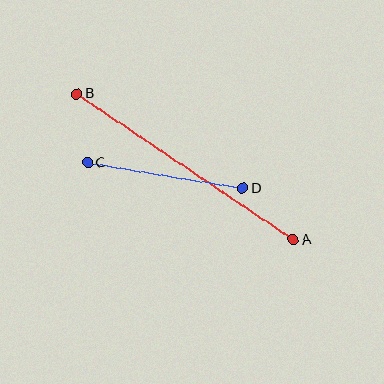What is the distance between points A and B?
The distance is approximately 261 pixels.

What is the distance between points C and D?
The distance is approximately 157 pixels.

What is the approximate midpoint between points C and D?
The midpoint is at approximately (165, 176) pixels.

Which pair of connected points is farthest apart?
Points A and B are farthest apart.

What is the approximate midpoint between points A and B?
The midpoint is at approximately (185, 167) pixels.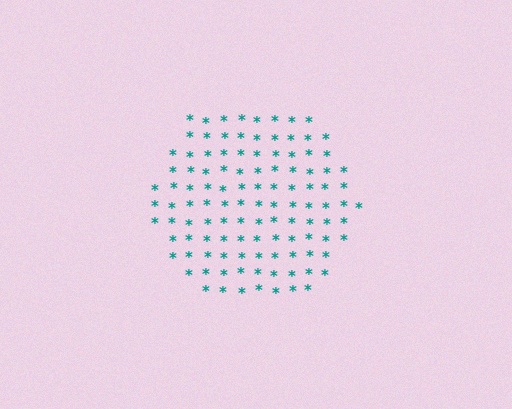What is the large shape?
The large shape is a hexagon.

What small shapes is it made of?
It is made of small asterisks.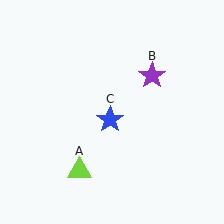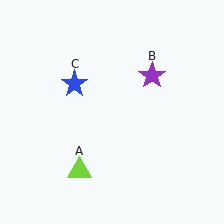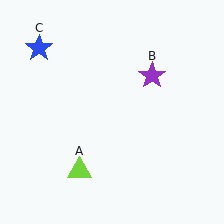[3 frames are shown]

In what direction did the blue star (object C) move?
The blue star (object C) moved up and to the left.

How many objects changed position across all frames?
1 object changed position: blue star (object C).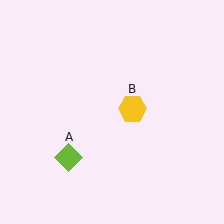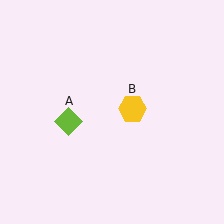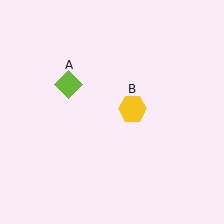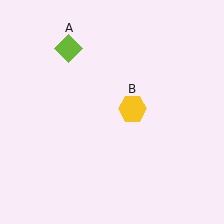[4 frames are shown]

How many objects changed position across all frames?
1 object changed position: lime diamond (object A).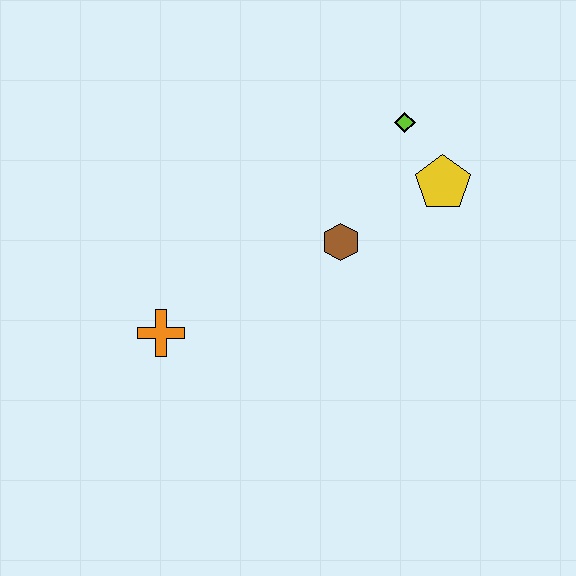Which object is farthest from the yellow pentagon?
The orange cross is farthest from the yellow pentagon.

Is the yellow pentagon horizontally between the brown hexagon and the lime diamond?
No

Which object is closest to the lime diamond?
The yellow pentagon is closest to the lime diamond.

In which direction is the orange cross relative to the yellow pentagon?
The orange cross is to the left of the yellow pentagon.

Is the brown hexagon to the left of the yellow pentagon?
Yes